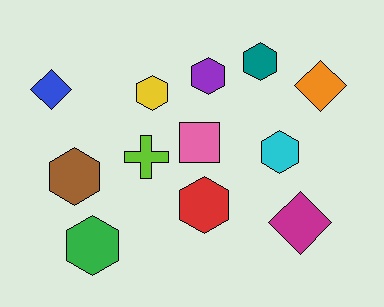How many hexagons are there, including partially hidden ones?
There are 7 hexagons.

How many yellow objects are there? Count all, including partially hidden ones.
There is 1 yellow object.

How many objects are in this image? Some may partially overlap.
There are 12 objects.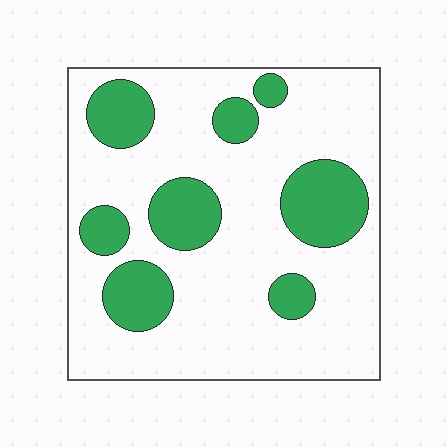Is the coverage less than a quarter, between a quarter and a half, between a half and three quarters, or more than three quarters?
Between a quarter and a half.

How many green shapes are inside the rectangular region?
8.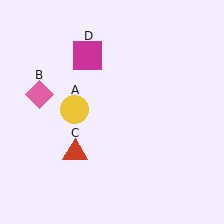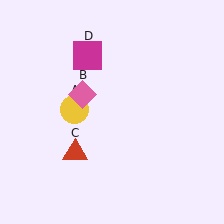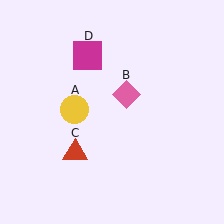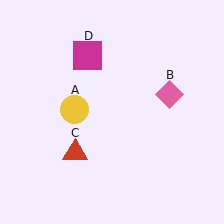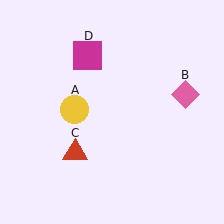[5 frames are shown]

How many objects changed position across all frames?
1 object changed position: pink diamond (object B).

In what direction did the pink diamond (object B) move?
The pink diamond (object B) moved right.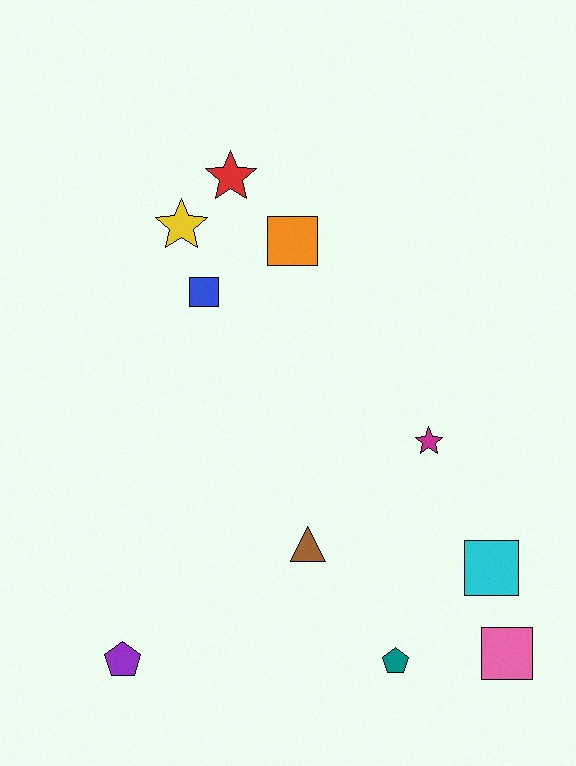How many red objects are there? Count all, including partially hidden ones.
There is 1 red object.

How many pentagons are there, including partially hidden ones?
There are 2 pentagons.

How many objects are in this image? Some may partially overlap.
There are 10 objects.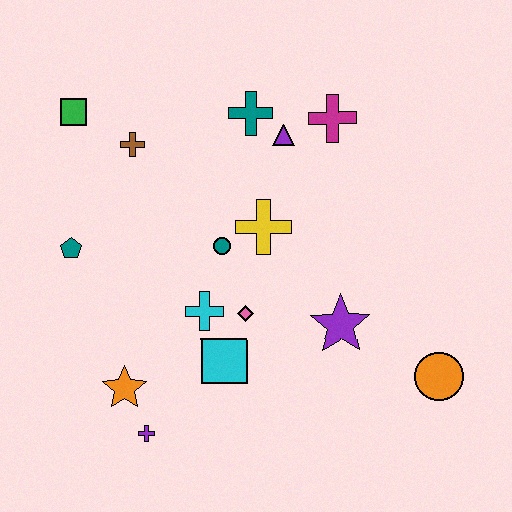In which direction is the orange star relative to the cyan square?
The orange star is to the left of the cyan square.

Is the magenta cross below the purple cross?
No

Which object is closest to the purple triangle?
The teal cross is closest to the purple triangle.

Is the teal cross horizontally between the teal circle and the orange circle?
Yes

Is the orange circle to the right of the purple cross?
Yes